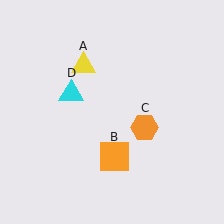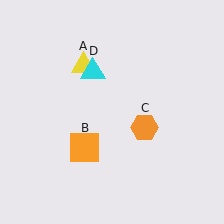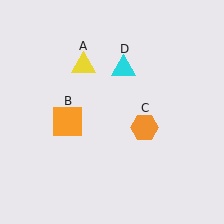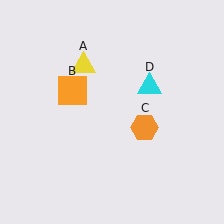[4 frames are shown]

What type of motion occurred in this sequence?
The orange square (object B), cyan triangle (object D) rotated clockwise around the center of the scene.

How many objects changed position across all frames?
2 objects changed position: orange square (object B), cyan triangle (object D).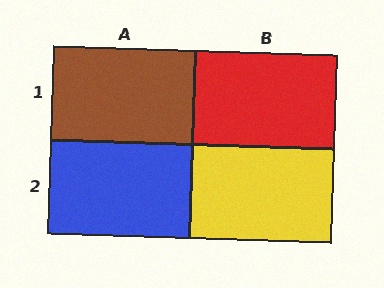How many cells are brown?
1 cell is brown.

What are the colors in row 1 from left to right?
Brown, red.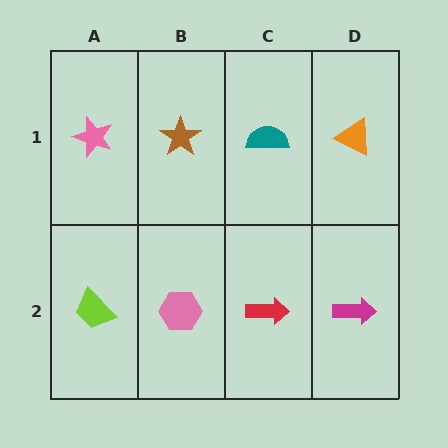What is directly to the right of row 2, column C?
A magenta arrow.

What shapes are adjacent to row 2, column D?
An orange triangle (row 1, column D), a red arrow (row 2, column C).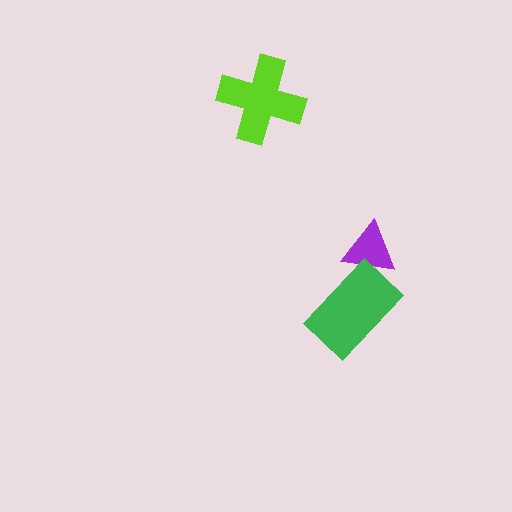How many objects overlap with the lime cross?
0 objects overlap with the lime cross.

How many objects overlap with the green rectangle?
1 object overlaps with the green rectangle.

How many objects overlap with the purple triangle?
1 object overlaps with the purple triangle.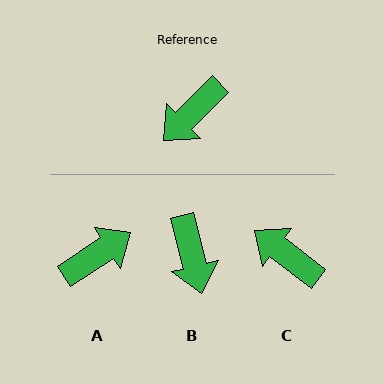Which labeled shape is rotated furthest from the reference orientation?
A, about 168 degrees away.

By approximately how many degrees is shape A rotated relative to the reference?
Approximately 168 degrees counter-clockwise.